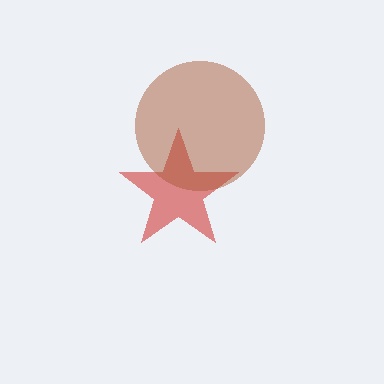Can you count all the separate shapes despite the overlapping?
Yes, there are 2 separate shapes.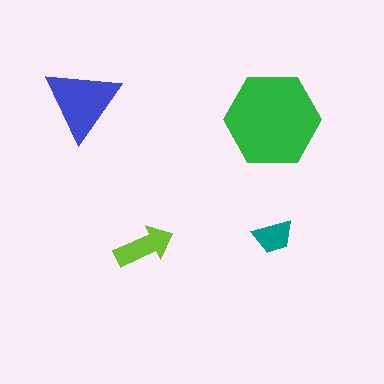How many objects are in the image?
There are 4 objects in the image.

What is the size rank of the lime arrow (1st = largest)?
3rd.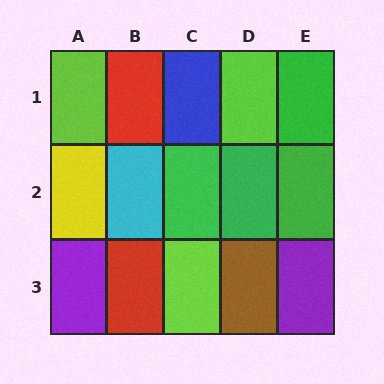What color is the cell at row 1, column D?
Lime.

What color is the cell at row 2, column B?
Cyan.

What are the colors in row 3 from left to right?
Purple, red, lime, brown, purple.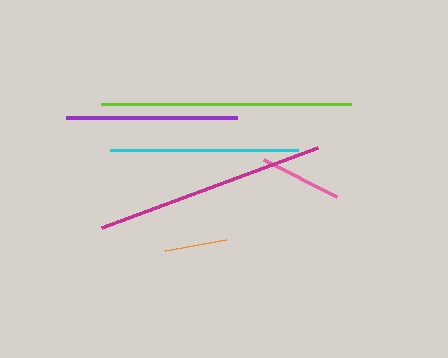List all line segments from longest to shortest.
From longest to shortest: lime, magenta, cyan, purple, pink, orange.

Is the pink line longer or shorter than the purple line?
The purple line is longer than the pink line.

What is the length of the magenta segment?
The magenta segment is approximately 231 pixels long.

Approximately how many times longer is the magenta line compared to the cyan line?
The magenta line is approximately 1.2 times the length of the cyan line.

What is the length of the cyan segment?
The cyan segment is approximately 188 pixels long.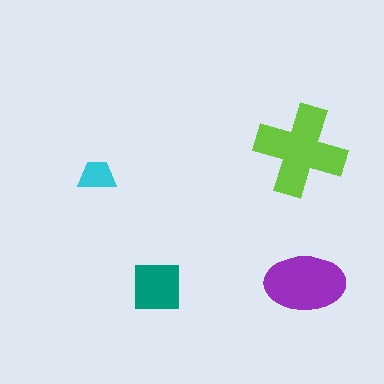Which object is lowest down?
The teal square is bottommost.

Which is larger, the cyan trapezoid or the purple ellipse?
The purple ellipse.